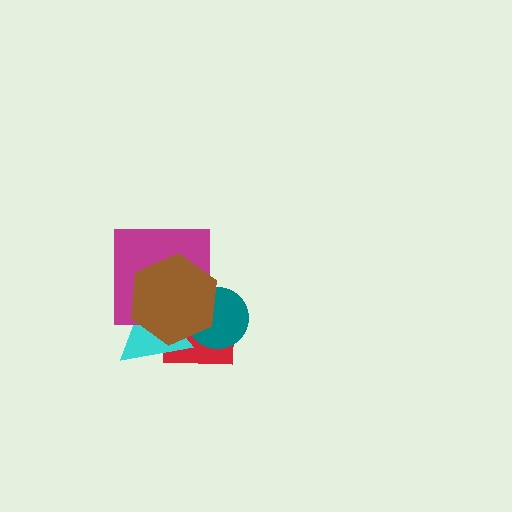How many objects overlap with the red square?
4 objects overlap with the red square.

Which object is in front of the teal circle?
The brown hexagon is in front of the teal circle.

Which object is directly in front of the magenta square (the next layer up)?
The teal circle is directly in front of the magenta square.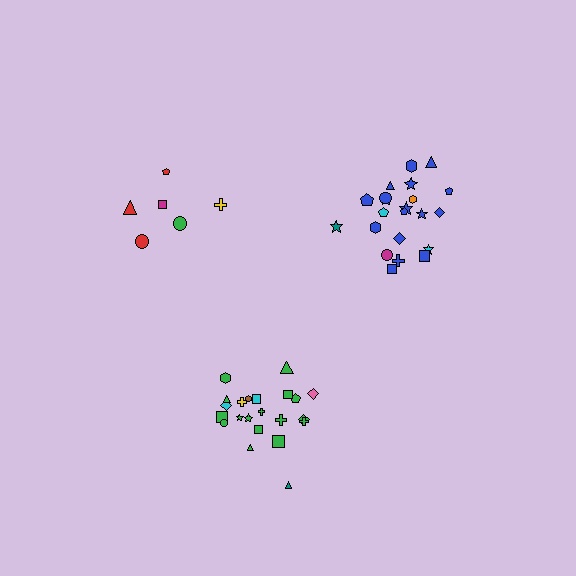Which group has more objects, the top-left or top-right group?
The top-right group.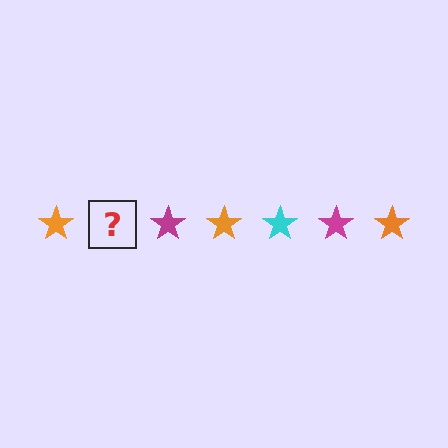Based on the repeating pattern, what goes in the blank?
The blank should be a cyan star.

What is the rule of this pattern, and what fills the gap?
The rule is that the pattern cycles through orange, cyan, magenta stars. The gap should be filled with a cyan star.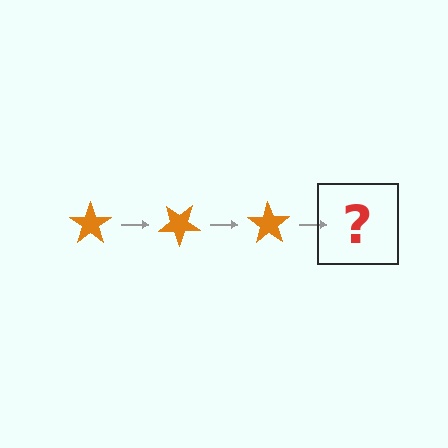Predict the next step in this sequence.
The next step is an orange star rotated 105 degrees.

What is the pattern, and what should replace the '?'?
The pattern is that the star rotates 35 degrees each step. The '?' should be an orange star rotated 105 degrees.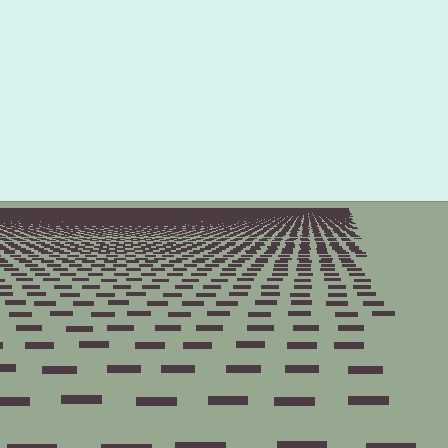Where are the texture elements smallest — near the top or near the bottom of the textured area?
Near the top.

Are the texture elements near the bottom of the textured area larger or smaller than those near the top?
Larger. Near the bottom, elements are closer to the viewer and appear at a bigger on-screen size.